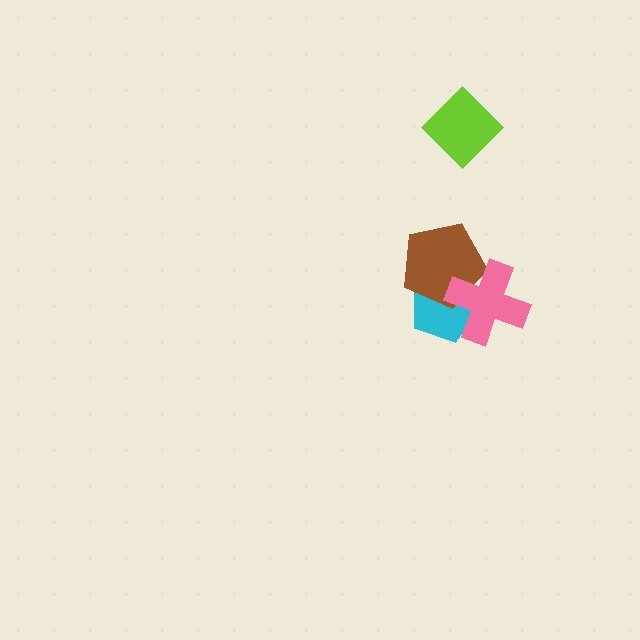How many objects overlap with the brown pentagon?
2 objects overlap with the brown pentagon.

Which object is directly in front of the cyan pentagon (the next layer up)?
The brown pentagon is directly in front of the cyan pentagon.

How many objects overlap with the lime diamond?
0 objects overlap with the lime diamond.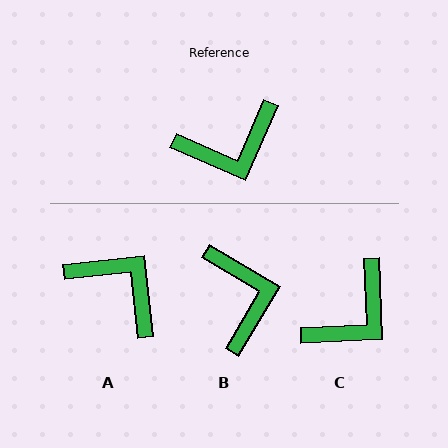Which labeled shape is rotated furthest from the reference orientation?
A, about 120 degrees away.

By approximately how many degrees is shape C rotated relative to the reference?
Approximately 26 degrees counter-clockwise.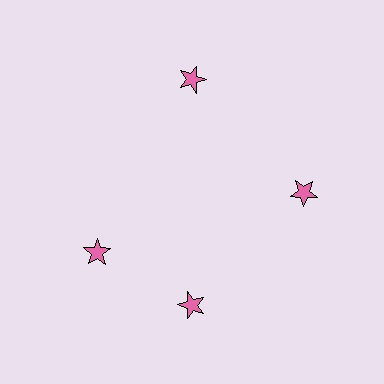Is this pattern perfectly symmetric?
No. The 4 pink stars are arranged in a ring, but one element near the 9 o'clock position is rotated out of alignment along the ring, breaking the 4-fold rotational symmetry.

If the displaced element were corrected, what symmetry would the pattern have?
It would have 4-fold rotational symmetry — the pattern would map onto itself every 90 degrees.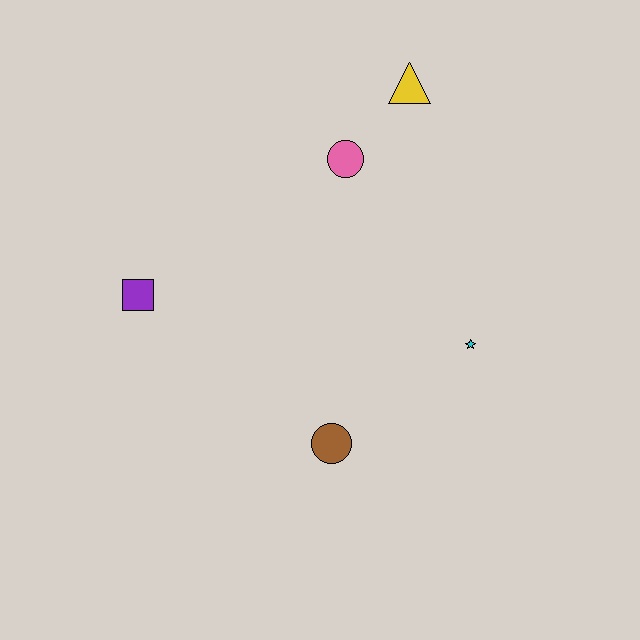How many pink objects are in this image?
There is 1 pink object.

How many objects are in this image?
There are 5 objects.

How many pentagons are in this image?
There are no pentagons.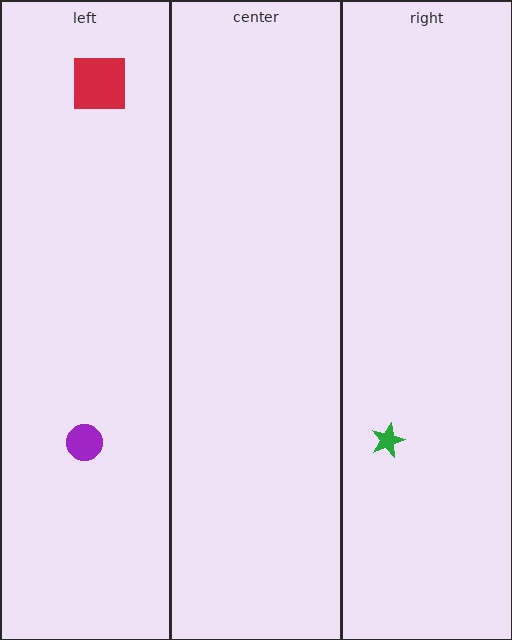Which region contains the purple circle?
The left region.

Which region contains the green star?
The right region.